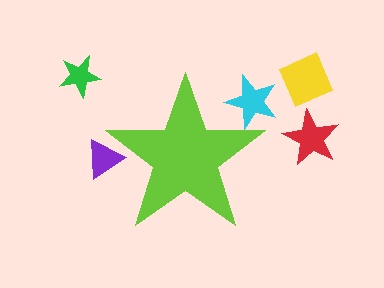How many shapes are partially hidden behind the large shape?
2 shapes are partially hidden.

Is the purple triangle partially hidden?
Yes, the purple triangle is partially hidden behind the lime star.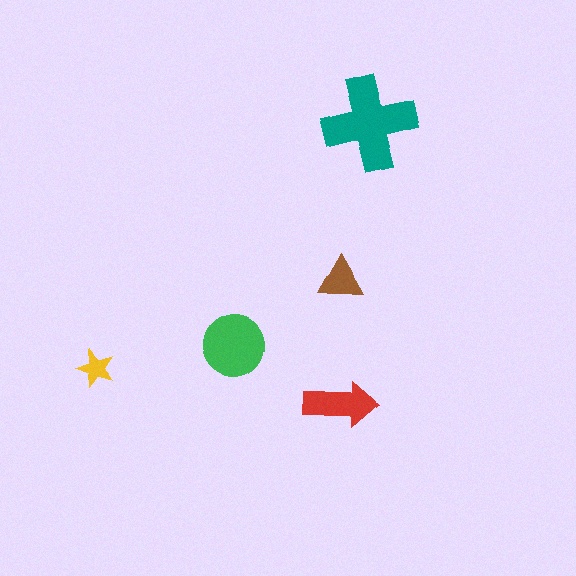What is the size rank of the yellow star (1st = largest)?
5th.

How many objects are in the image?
There are 5 objects in the image.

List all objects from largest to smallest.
The teal cross, the green circle, the red arrow, the brown triangle, the yellow star.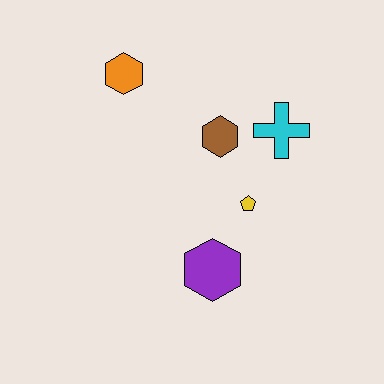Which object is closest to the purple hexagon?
The yellow pentagon is closest to the purple hexagon.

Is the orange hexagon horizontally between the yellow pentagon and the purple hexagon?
No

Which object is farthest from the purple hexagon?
The orange hexagon is farthest from the purple hexagon.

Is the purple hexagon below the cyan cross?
Yes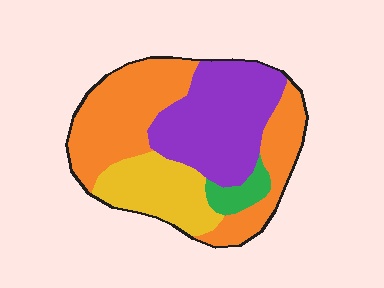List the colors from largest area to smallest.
From largest to smallest: orange, purple, yellow, green.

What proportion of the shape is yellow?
Yellow takes up about one fifth (1/5) of the shape.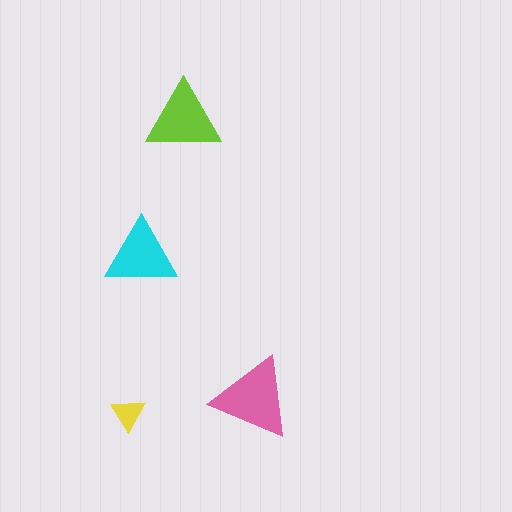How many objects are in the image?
There are 4 objects in the image.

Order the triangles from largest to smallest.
the pink one, the lime one, the cyan one, the yellow one.